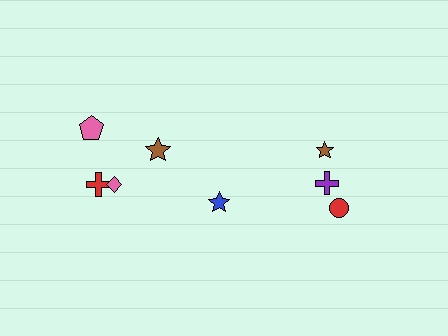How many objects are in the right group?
There are 3 objects.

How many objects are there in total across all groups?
There are 8 objects.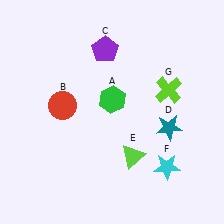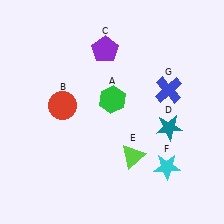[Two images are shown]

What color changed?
The cross (G) changed from lime in Image 1 to blue in Image 2.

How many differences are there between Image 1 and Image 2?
There is 1 difference between the two images.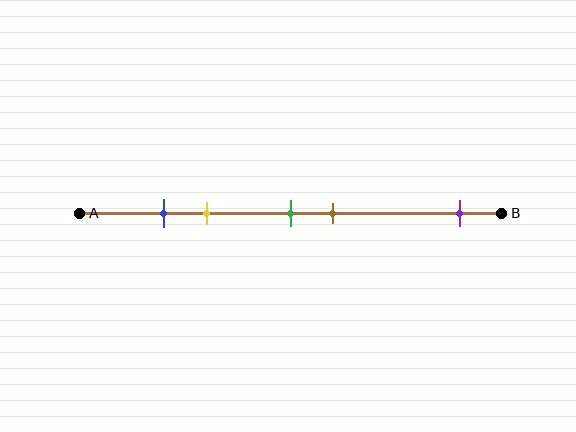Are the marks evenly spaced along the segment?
No, the marks are not evenly spaced.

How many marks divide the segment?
There are 5 marks dividing the segment.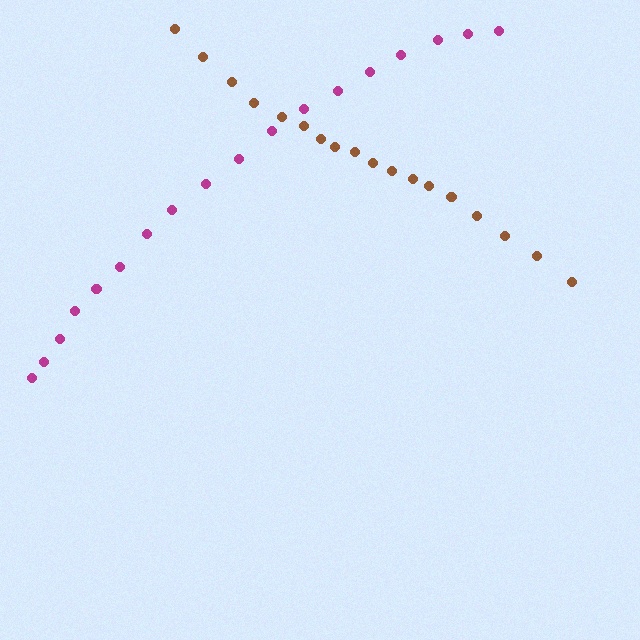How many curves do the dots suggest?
There are 2 distinct paths.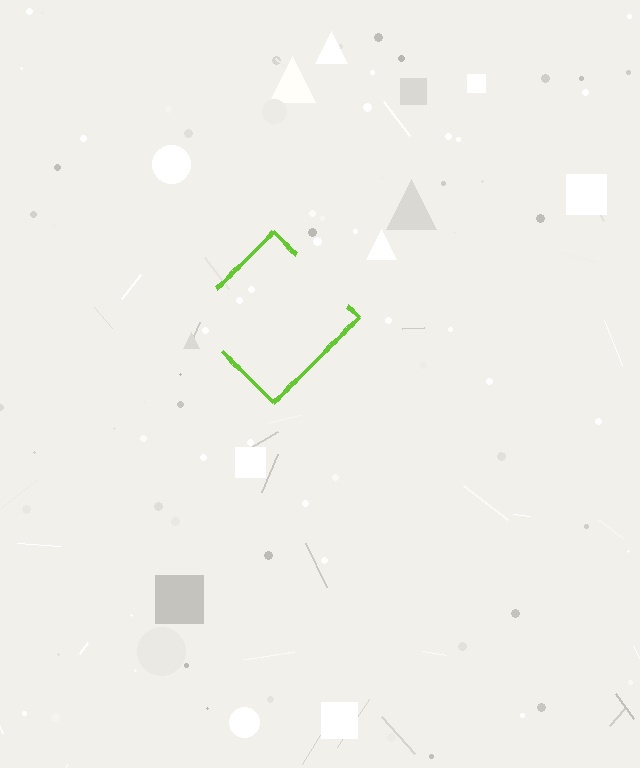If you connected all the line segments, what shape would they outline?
They would outline a diamond.